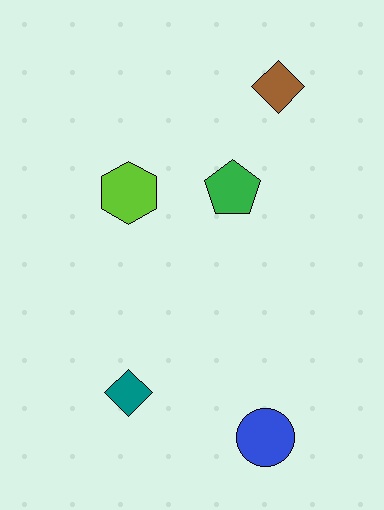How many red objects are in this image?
There are no red objects.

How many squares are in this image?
There are no squares.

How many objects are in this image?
There are 5 objects.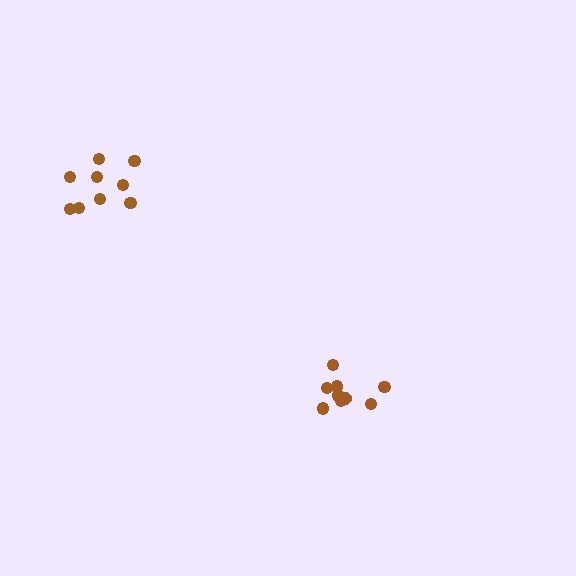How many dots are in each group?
Group 1: 9 dots, Group 2: 9 dots (18 total).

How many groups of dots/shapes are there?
There are 2 groups.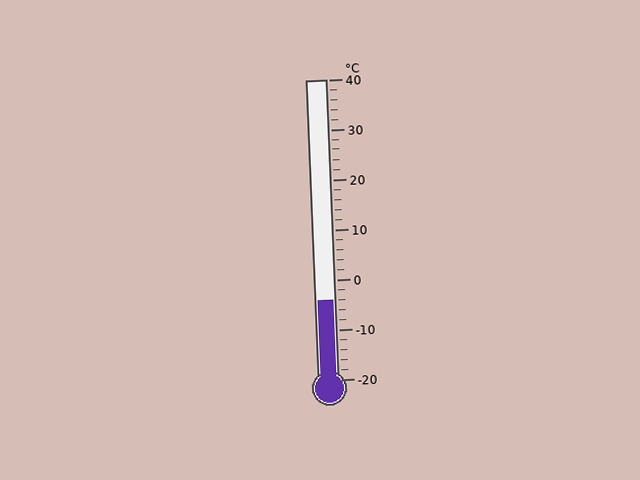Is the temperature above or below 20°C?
The temperature is below 20°C.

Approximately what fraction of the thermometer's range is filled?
The thermometer is filled to approximately 25% of its range.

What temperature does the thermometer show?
The thermometer shows approximately -4°C.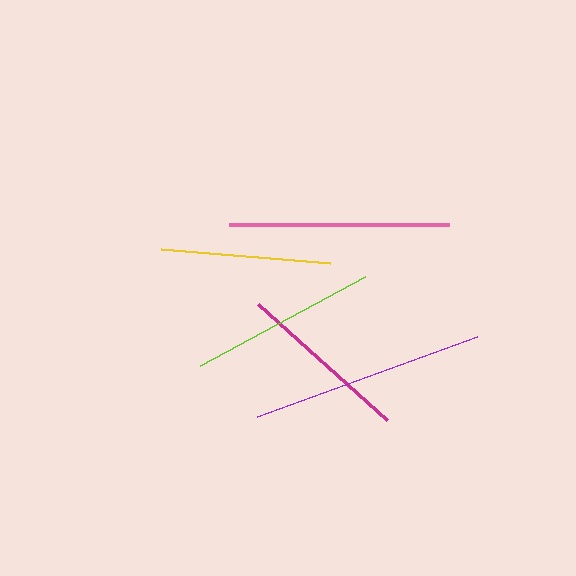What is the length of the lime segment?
The lime segment is approximately 188 pixels long.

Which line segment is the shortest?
The yellow line is the shortest at approximately 170 pixels.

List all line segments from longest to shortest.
From longest to shortest: purple, pink, lime, magenta, yellow.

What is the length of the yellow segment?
The yellow segment is approximately 170 pixels long.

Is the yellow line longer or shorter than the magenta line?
The magenta line is longer than the yellow line.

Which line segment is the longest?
The purple line is the longest at approximately 234 pixels.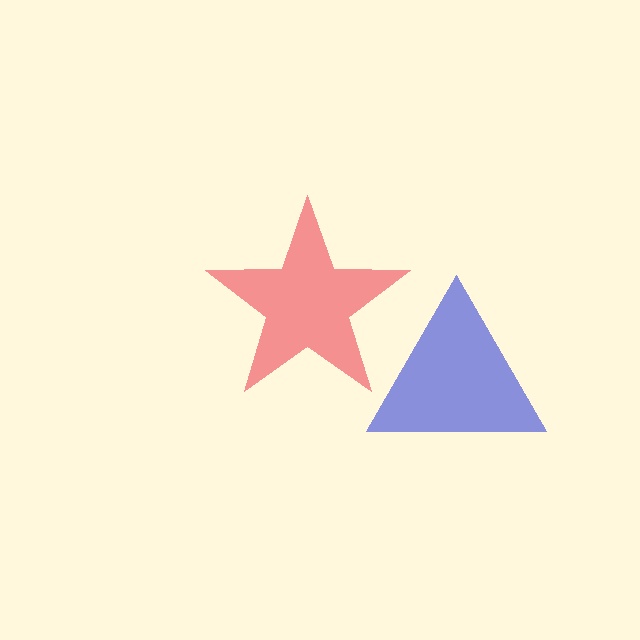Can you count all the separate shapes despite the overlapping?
Yes, there are 2 separate shapes.